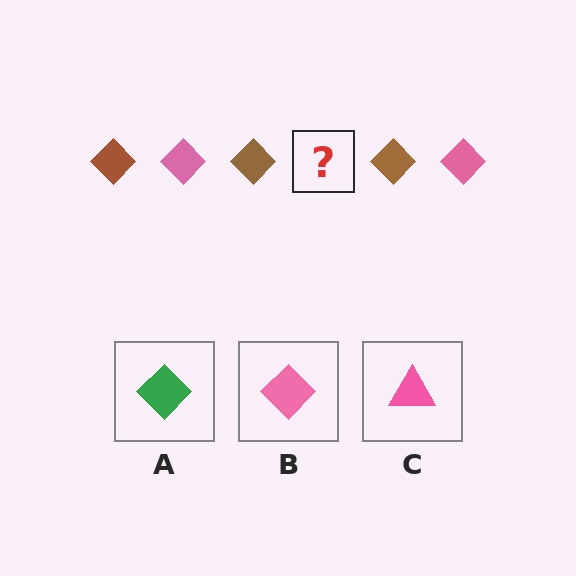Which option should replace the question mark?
Option B.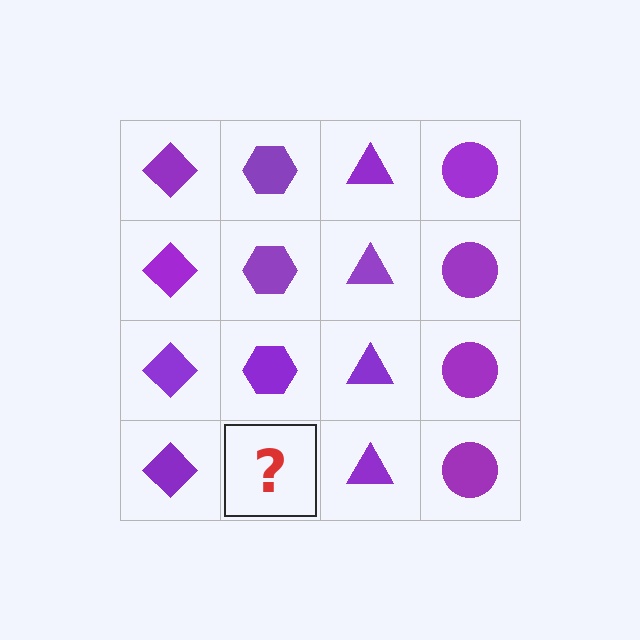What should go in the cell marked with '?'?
The missing cell should contain a purple hexagon.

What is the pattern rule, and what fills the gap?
The rule is that each column has a consistent shape. The gap should be filled with a purple hexagon.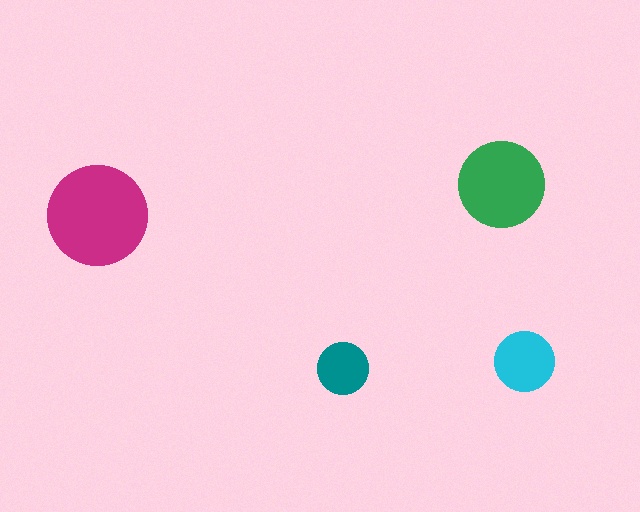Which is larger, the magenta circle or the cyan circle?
The magenta one.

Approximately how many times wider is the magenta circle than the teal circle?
About 2 times wider.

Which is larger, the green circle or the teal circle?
The green one.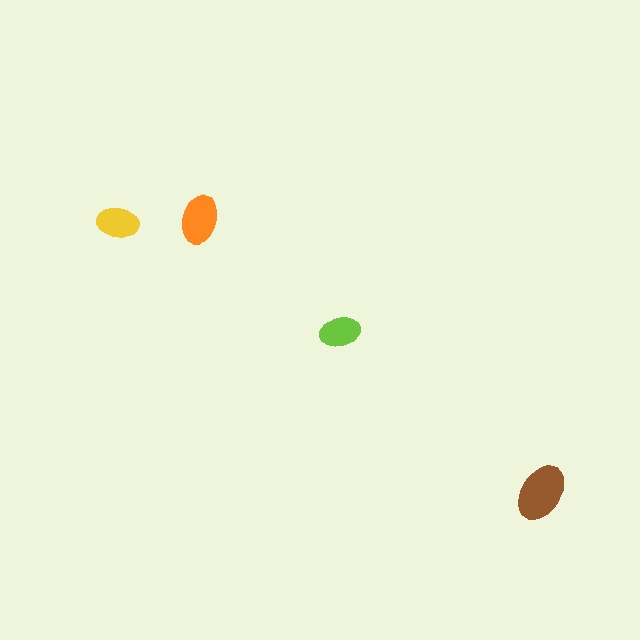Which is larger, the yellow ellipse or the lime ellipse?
The yellow one.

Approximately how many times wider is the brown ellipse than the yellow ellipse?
About 1.5 times wider.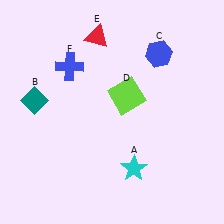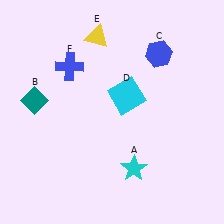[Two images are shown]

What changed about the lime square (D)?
In Image 1, D is lime. In Image 2, it changed to cyan.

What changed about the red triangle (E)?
In Image 1, E is red. In Image 2, it changed to yellow.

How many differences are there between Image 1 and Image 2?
There are 2 differences between the two images.